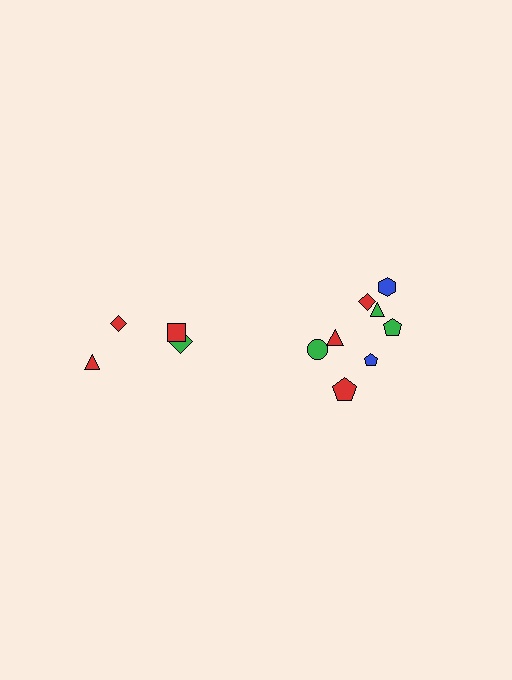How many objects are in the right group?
There are 8 objects.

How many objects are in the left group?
There are 4 objects.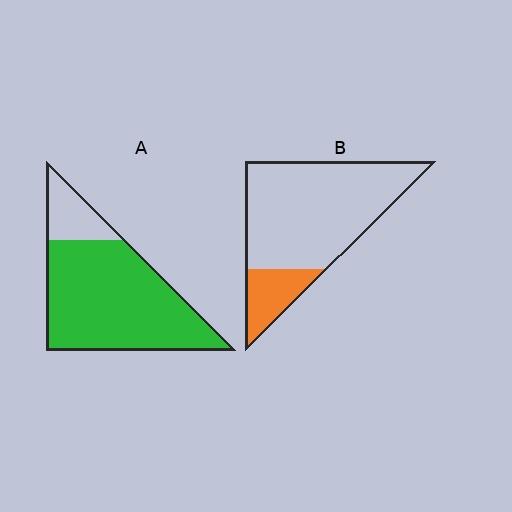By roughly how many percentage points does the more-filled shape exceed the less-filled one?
By roughly 65 percentage points (A over B).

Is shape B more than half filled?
No.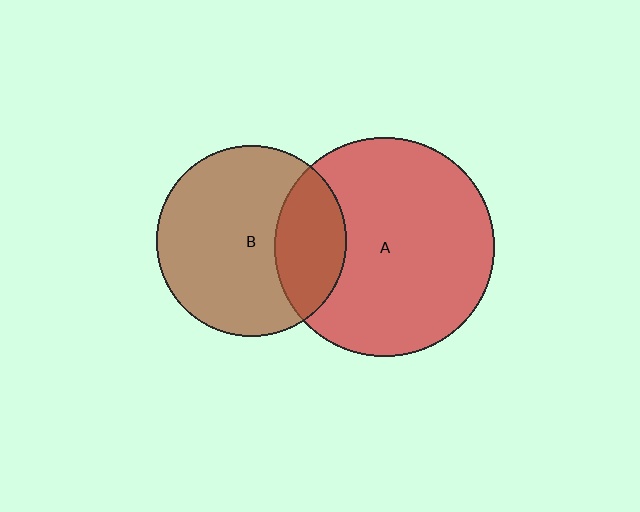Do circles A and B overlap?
Yes.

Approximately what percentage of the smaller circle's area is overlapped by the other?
Approximately 25%.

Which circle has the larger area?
Circle A (red).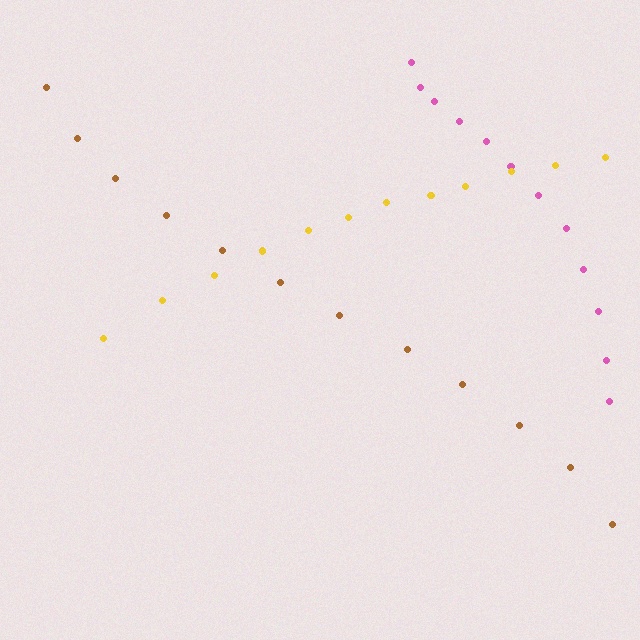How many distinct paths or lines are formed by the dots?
There are 3 distinct paths.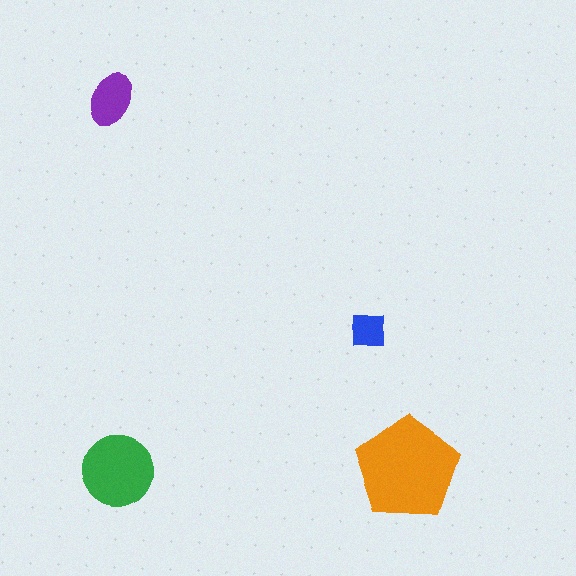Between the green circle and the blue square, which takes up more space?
The green circle.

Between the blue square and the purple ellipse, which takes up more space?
The purple ellipse.